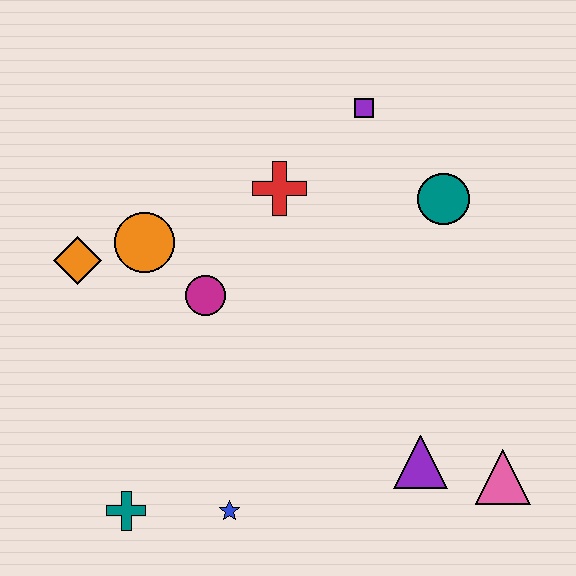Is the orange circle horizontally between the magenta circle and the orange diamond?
Yes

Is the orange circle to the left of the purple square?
Yes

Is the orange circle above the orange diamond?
Yes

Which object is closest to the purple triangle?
The pink triangle is closest to the purple triangle.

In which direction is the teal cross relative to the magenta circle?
The teal cross is below the magenta circle.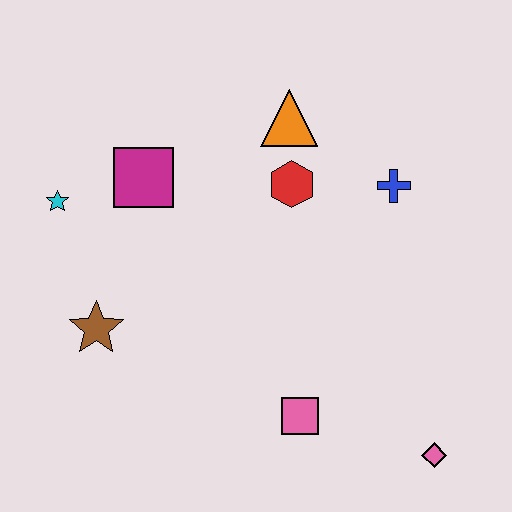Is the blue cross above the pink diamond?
Yes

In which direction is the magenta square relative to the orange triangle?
The magenta square is to the left of the orange triangle.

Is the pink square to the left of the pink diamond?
Yes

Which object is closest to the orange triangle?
The red hexagon is closest to the orange triangle.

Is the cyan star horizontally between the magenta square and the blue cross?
No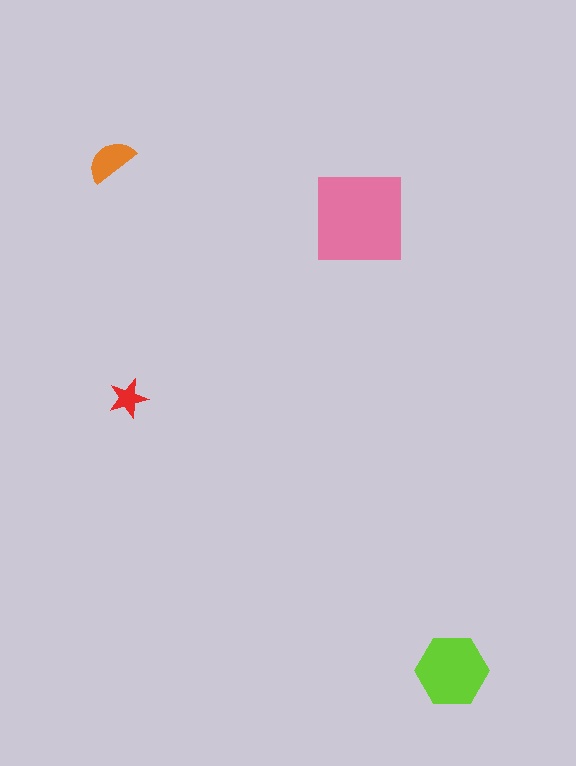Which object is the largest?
The pink square.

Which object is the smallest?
The red star.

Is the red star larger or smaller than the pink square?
Smaller.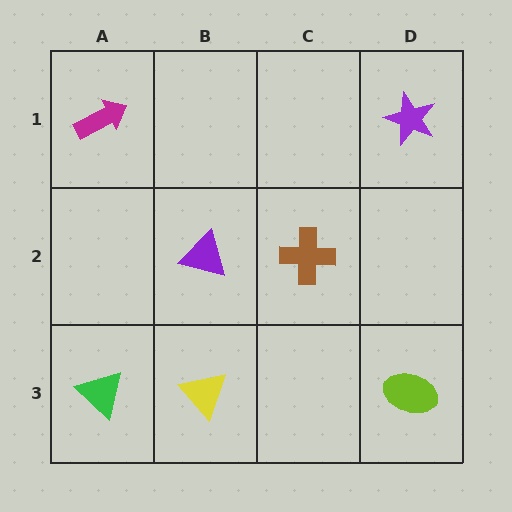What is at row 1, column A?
A magenta arrow.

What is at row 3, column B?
A yellow triangle.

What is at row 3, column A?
A green triangle.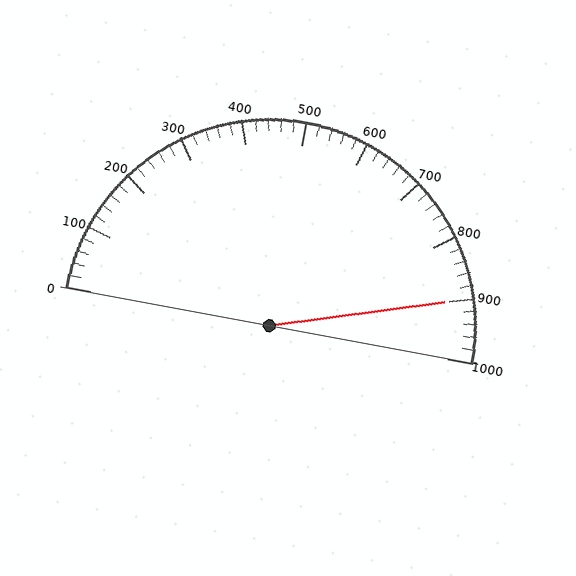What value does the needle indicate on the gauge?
The needle indicates approximately 900.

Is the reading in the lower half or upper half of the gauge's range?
The reading is in the upper half of the range (0 to 1000).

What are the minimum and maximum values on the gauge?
The gauge ranges from 0 to 1000.